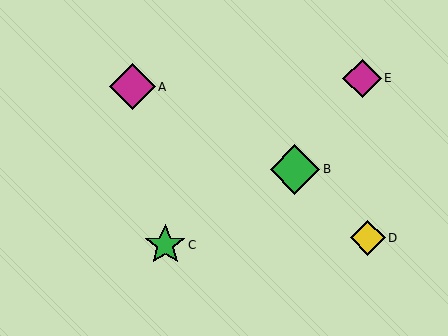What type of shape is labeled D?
Shape D is a yellow diamond.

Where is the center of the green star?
The center of the green star is at (165, 245).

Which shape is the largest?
The green diamond (labeled B) is the largest.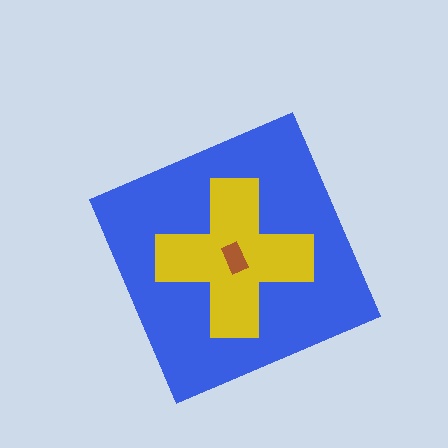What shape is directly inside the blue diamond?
The yellow cross.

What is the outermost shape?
The blue diamond.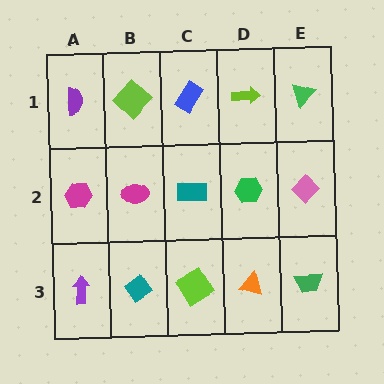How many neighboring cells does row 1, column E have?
2.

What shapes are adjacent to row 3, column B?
A magenta ellipse (row 2, column B), a purple arrow (row 3, column A), a lime diamond (row 3, column C).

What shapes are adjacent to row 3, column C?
A teal rectangle (row 2, column C), a teal diamond (row 3, column B), an orange triangle (row 3, column D).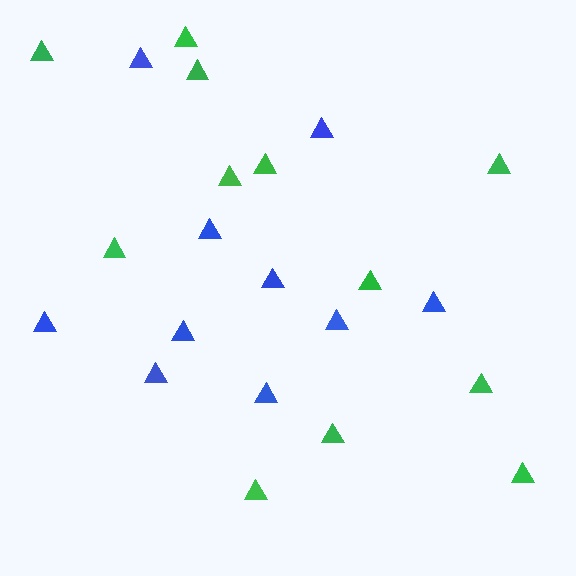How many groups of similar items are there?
There are 2 groups: one group of blue triangles (10) and one group of green triangles (12).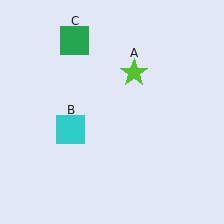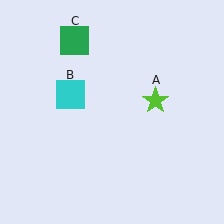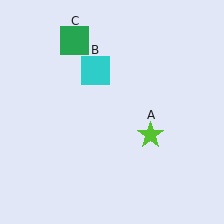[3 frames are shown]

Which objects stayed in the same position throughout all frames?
Green square (object C) remained stationary.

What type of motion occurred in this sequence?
The lime star (object A), cyan square (object B) rotated clockwise around the center of the scene.